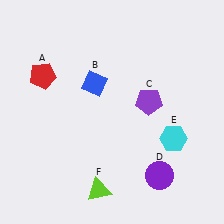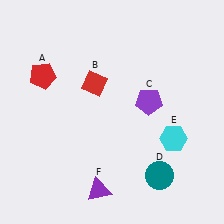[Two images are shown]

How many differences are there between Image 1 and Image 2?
There are 3 differences between the two images.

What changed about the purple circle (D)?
In Image 1, D is purple. In Image 2, it changed to teal.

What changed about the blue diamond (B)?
In Image 1, B is blue. In Image 2, it changed to red.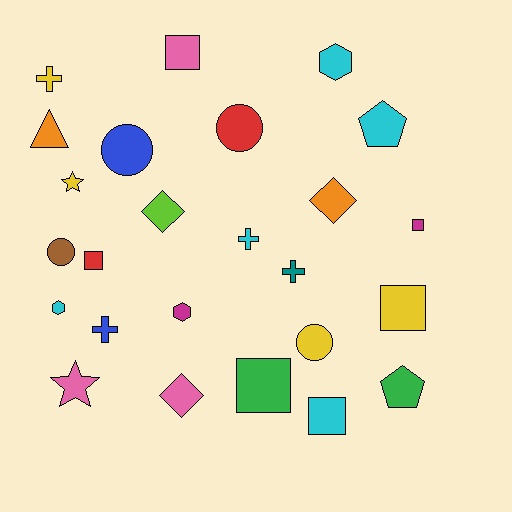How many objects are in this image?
There are 25 objects.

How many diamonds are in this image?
There are 3 diamonds.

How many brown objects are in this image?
There is 1 brown object.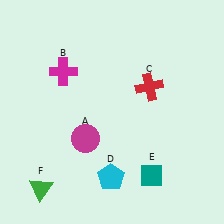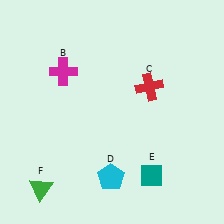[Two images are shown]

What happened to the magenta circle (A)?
The magenta circle (A) was removed in Image 2. It was in the bottom-left area of Image 1.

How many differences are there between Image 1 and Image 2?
There is 1 difference between the two images.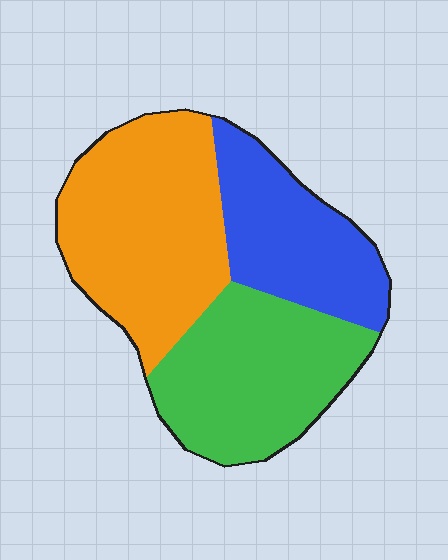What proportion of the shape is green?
Green covers roughly 35% of the shape.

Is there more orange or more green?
Orange.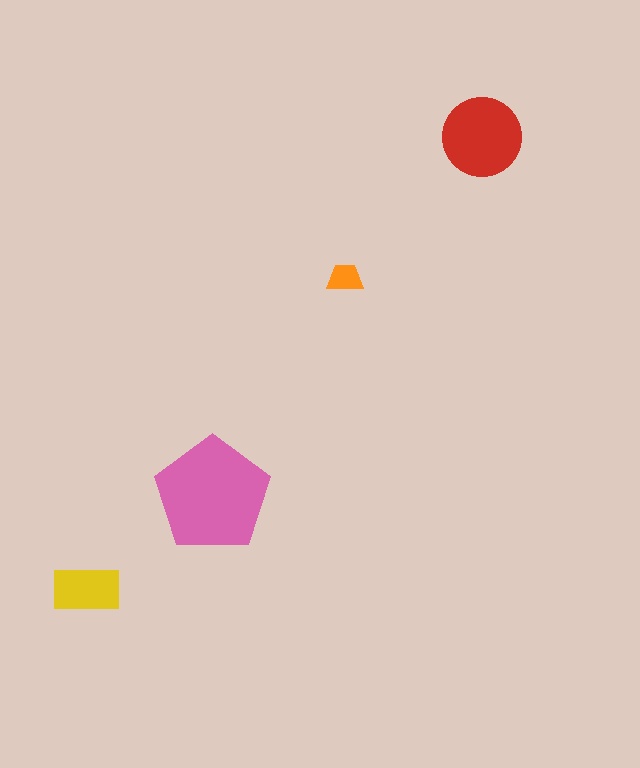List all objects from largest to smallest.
The pink pentagon, the red circle, the yellow rectangle, the orange trapezoid.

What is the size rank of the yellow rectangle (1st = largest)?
3rd.